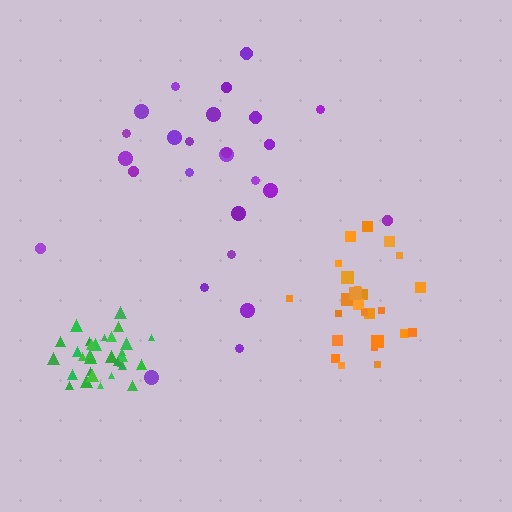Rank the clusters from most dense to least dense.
green, orange, purple.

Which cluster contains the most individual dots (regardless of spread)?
Green (33).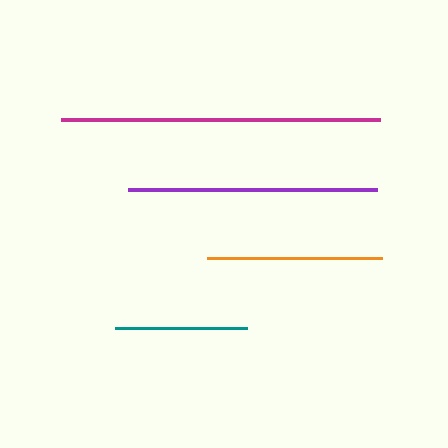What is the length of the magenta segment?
The magenta segment is approximately 319 pixels long.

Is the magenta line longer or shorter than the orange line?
The magenta line is longer than the orange line.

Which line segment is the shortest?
The teal line is the shortest at approximately 133 pixels.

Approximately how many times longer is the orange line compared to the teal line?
The orange line is approximately 1.3 times the length of the teal line.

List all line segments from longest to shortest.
From longest to shortest: magenta, purple, orange, teal.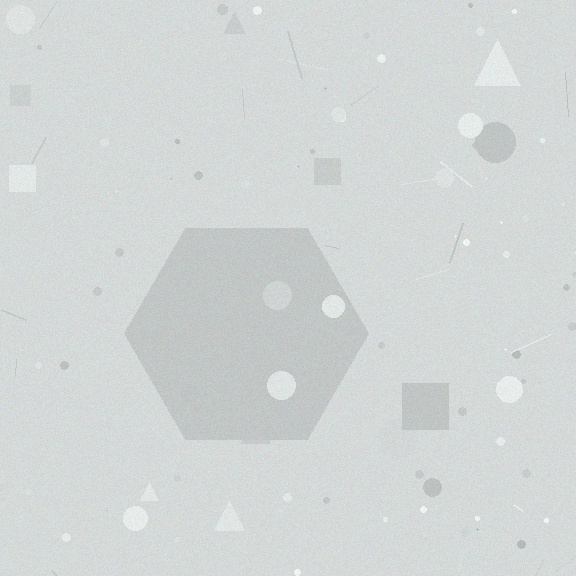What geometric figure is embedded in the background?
A hexagon is embedded in the background.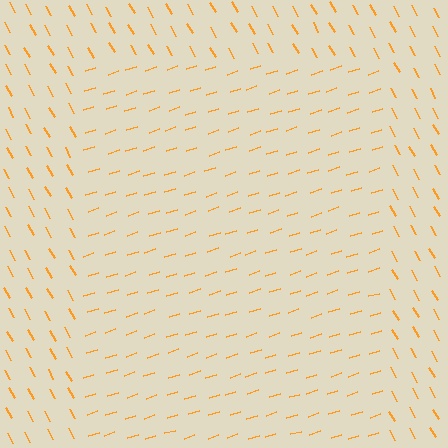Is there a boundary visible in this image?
Yes, there is a texture boundary formed by a change in line orientation.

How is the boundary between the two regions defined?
The boundary is defined purely by a change in line orientation (approximately 79 degrees difference). All lines are the same color and thickness.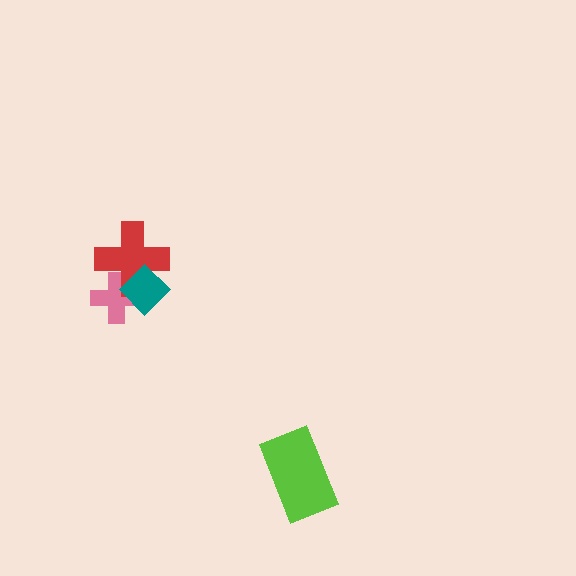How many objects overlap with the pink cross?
2 objects overlap with the pink cross.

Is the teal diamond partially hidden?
No, no other shape covers it.